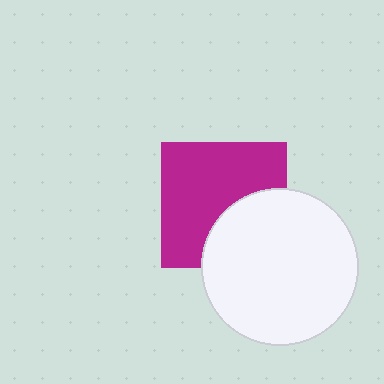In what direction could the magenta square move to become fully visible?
The magenta square could move toward the upper-left. That would shift it out from behind the white circle entirely.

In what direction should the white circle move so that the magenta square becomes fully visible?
The white circle should move toward the lower-right. That is the shortest direction to clear the overlap and leave the magenta square fully visible.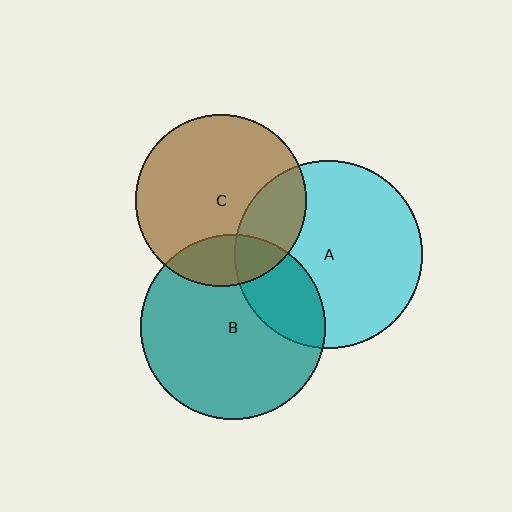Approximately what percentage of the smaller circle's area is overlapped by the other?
Approximately 25%.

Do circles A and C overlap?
Yes.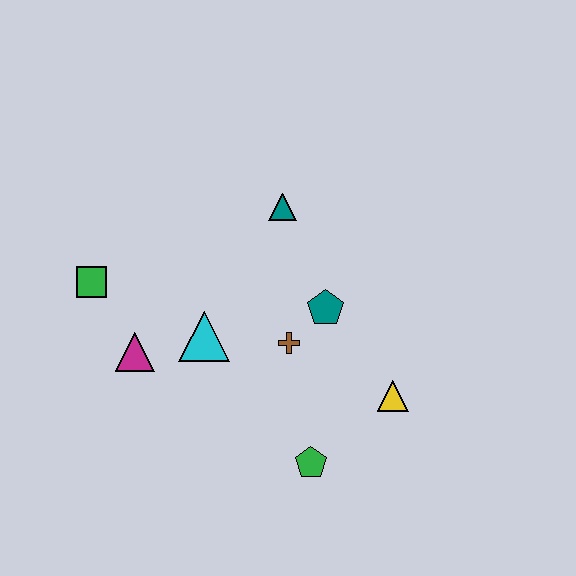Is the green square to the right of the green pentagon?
No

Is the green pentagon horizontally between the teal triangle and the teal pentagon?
Yes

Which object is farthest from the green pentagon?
The green square is farthest from the green pentagon.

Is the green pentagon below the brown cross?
Yes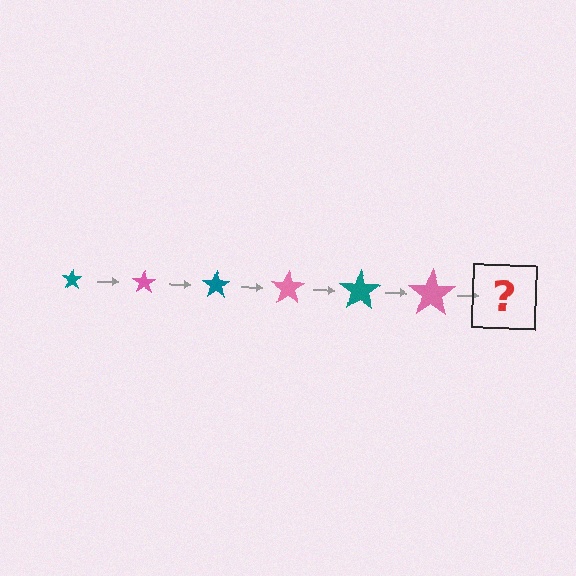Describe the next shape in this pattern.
It should be a teal star, larger than the previous one.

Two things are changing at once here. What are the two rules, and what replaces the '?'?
The two rules are that the star grows larger each step and the color cycles through teal and pink. The '?' should be a teal star, larger than the previous one.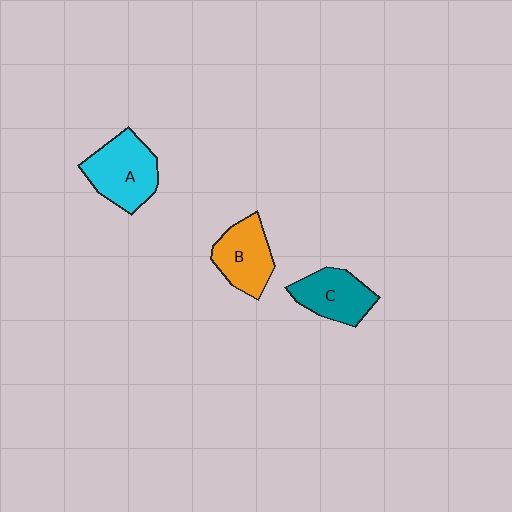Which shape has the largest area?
Shape A (cyan).